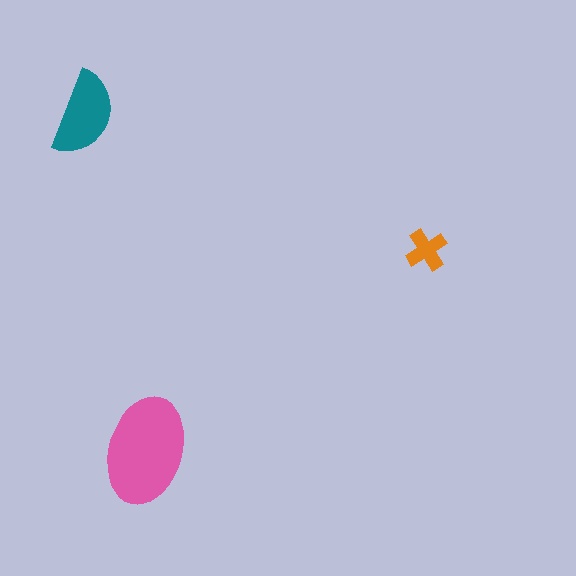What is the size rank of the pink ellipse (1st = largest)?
1st.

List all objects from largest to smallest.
The pink ellipse, the teal semicircle, the orange cross.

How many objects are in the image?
There are 3 objects in the image.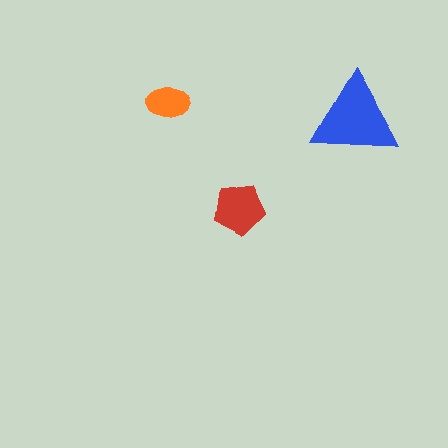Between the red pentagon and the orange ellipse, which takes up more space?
The red pentagon.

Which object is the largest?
The blue triangle.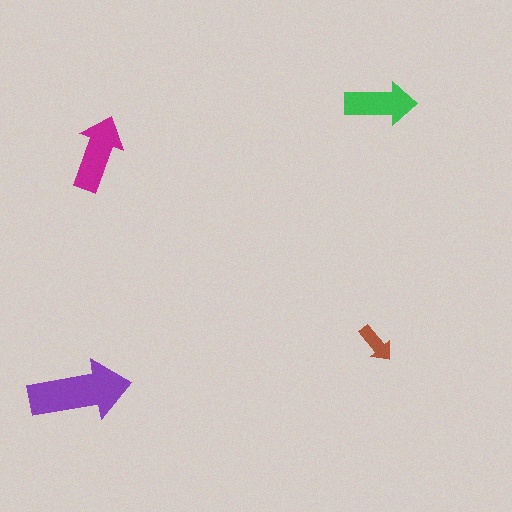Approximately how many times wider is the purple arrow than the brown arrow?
About 2.5 times wider.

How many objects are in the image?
There are 4 objects in the image.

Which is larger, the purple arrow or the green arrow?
The purple one.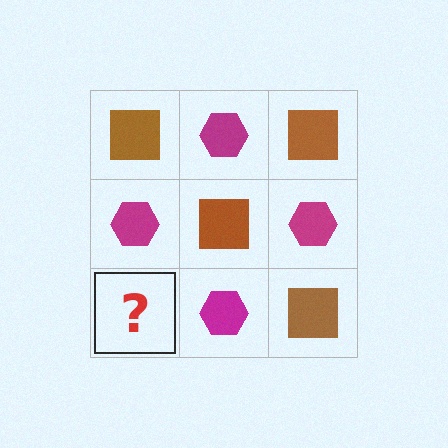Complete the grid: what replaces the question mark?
The question mark should be replaced with a brown square.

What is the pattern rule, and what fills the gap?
The rule is that it alternates brown square and magenta hexagon in a checkerboard pattern. The gap should be filled with a brown square.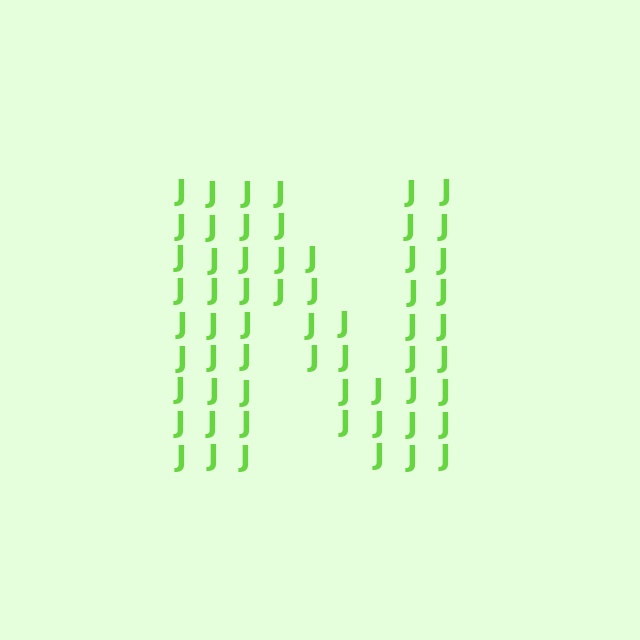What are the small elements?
The small elements are letter J's.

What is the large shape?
The large shape is the letter N.